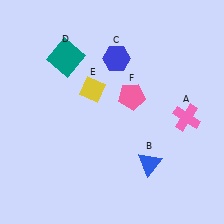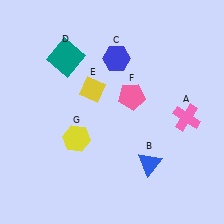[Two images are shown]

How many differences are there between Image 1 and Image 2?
There is 1 difference between the two images.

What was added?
A yellow hexagon (G) was added in Image 2.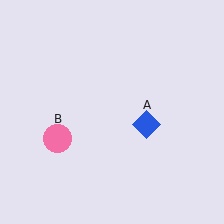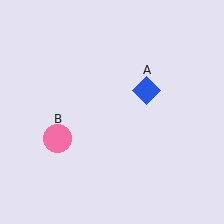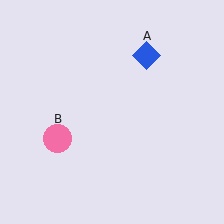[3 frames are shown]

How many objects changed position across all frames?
1 object changed position: blue diamond (object A).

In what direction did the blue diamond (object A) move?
The blue diamond (object A) moved up.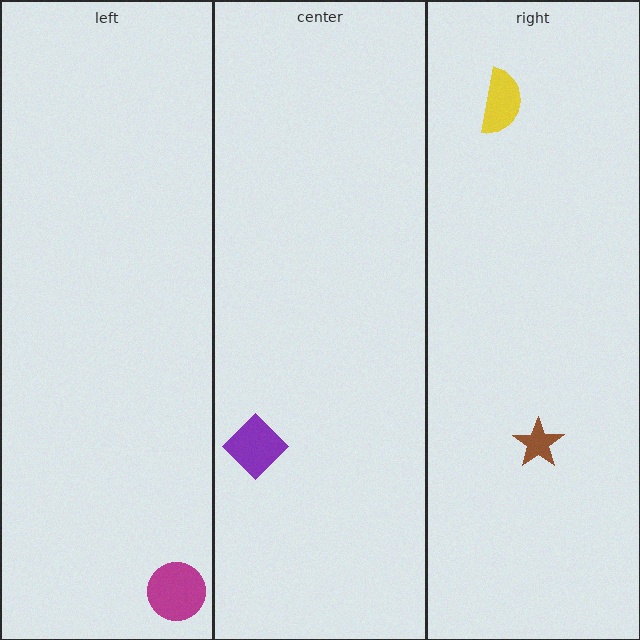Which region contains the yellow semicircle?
The right region.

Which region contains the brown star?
The right region.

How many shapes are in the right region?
2.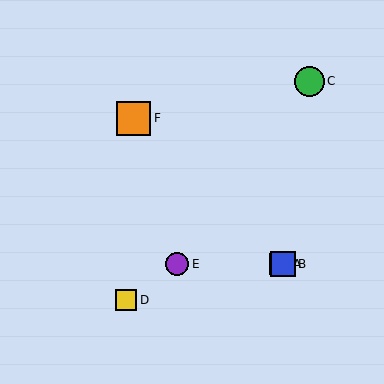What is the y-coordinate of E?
Object E is at y≈264.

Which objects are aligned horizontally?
Objects A, B, E are aligned horizontally.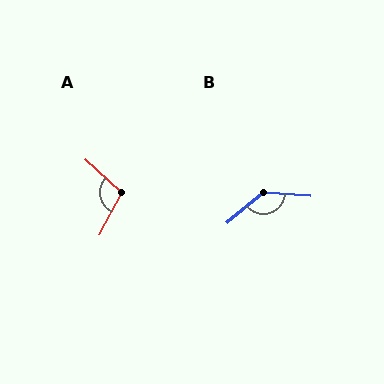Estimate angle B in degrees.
Approximately 136 degrees.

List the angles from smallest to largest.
A (104°), B (136°).